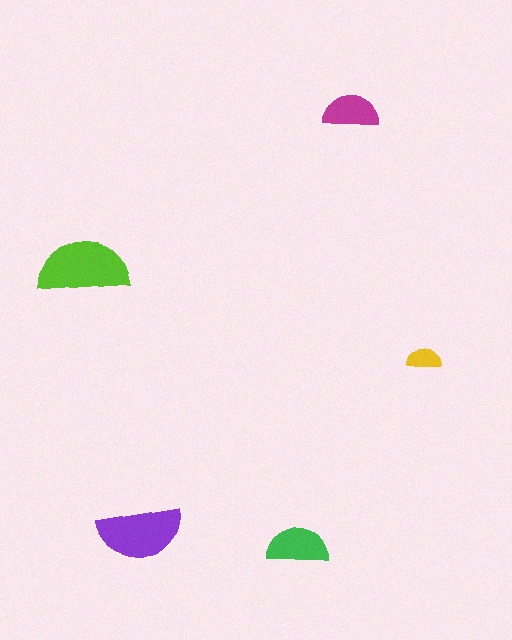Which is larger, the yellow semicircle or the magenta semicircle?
The magenta one.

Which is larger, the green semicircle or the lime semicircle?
The lime one.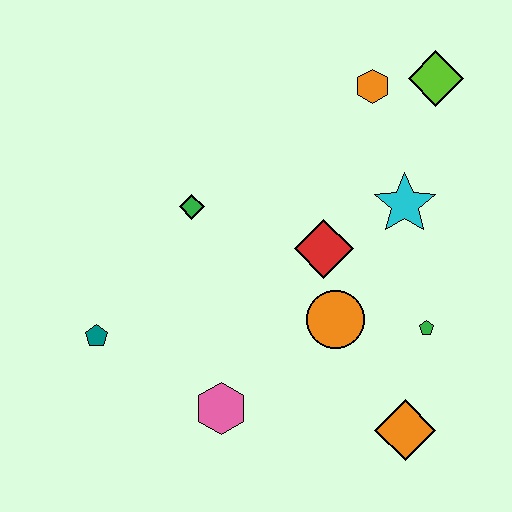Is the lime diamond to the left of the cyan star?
No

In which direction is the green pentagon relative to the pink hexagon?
The green pentagon is to the right of the pink hexagon.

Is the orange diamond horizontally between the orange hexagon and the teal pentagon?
No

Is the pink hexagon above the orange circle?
No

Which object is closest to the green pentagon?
The orange circle is closest to the green pentagon.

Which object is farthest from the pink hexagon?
The lime diamond is farthest from the pink hexagon.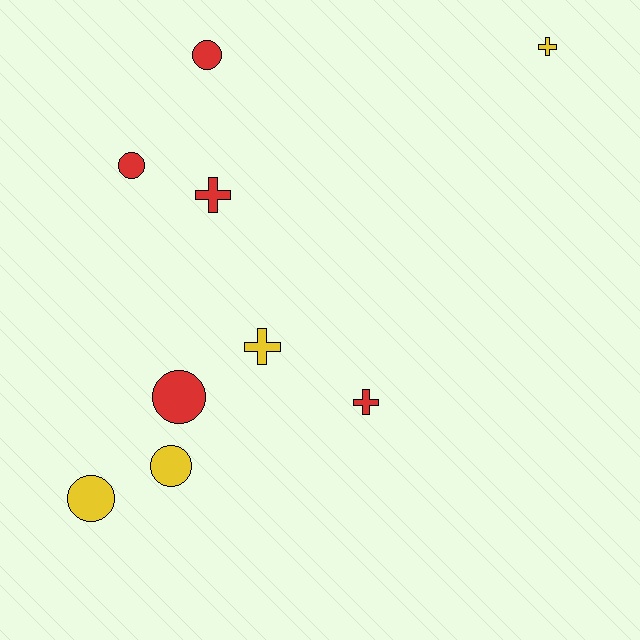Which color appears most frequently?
Red, with 5 objects.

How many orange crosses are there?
There are no orange crosses.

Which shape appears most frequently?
Circle, with 5 objects.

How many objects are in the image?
There are 9 objects.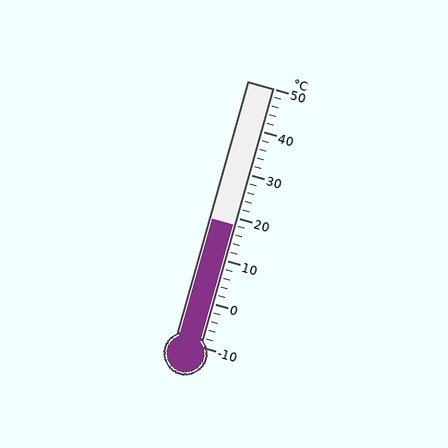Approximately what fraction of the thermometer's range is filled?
The thermometer is filled to approximately 45% of its range.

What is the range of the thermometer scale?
The thermometer scale ranges from -10°C to 50°C.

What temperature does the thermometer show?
The thermometer shows approximately 18°C.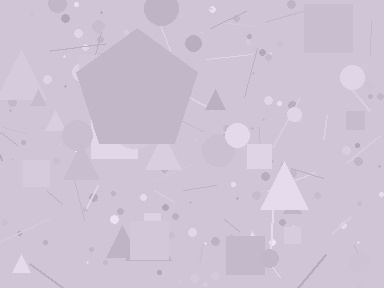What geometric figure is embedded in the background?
A pentagon is embedded in the background.